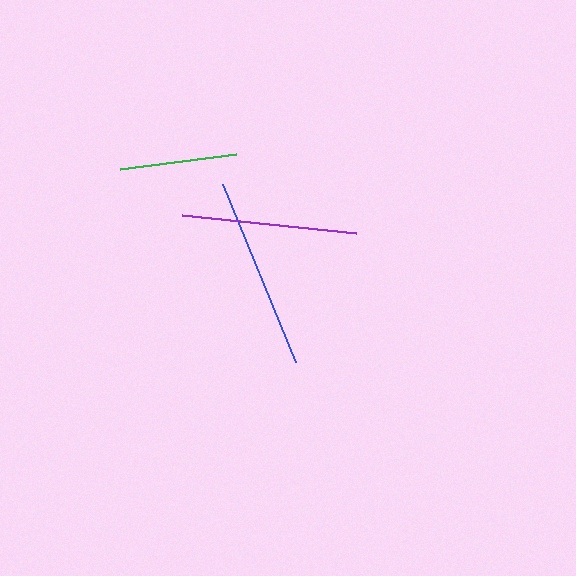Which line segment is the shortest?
The green line is the shortest at approximately 117 pixels.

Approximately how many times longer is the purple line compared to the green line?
The purple line is approximately 1.5 times the length of the green line.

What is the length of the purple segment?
The purple segment is approximately 175 pixels long.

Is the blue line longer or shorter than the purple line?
The blue line is longer than the purple line.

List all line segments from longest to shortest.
From longest to shortest: blue, purple, green.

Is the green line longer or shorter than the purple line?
The purple line is longer than the green line.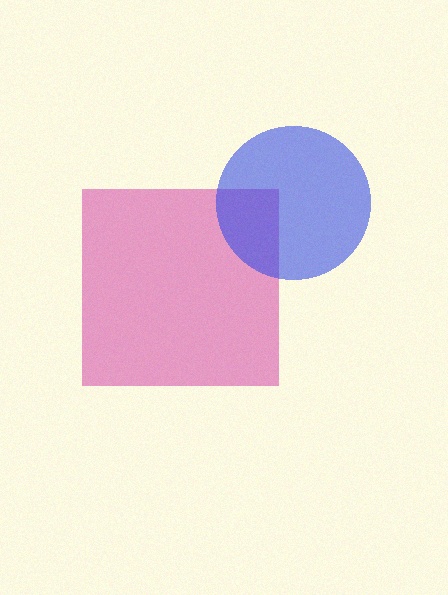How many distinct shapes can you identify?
There are 2 distinct shapes: a pink square, a blue circle.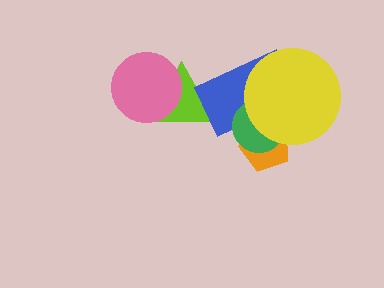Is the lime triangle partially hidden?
Yes, it is partially covered by another shape.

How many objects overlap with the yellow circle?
3 objects overlap with the yellow circle.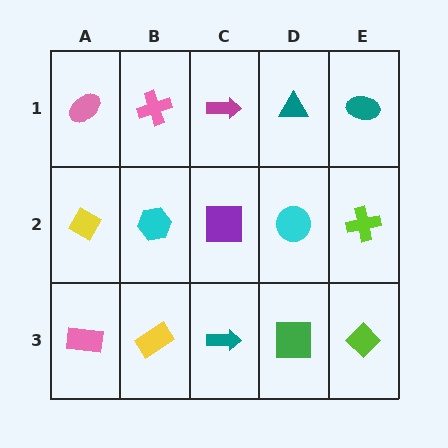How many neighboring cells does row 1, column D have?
3.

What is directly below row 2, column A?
A pink rectangle.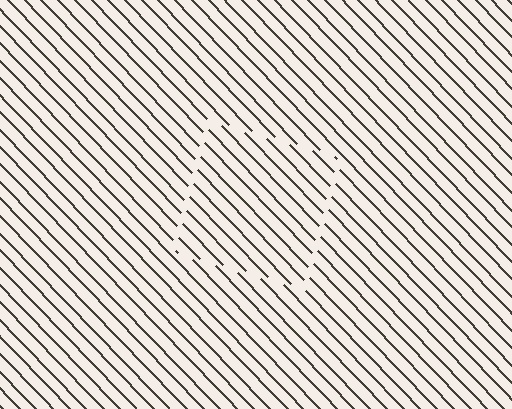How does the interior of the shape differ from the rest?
The interior of the shape contains the same grating, shifted by half a period — the contour is defined by the phase discontinuity where line-ends from the inner and outer gratings abut.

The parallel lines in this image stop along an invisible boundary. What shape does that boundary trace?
An illusory square. The interior of the shape contains the same grating, shifted by half a period — the contour is defined by the phase discontinuity where line-ends from the inner and outer gratings abut.